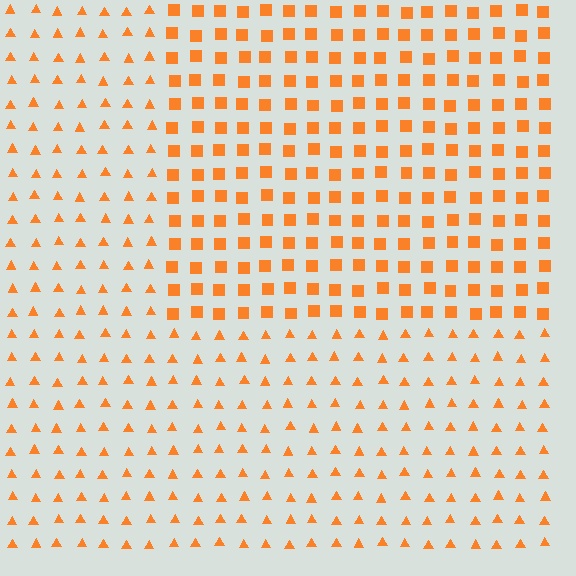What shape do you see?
I see a rectangle.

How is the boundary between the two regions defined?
The boundary is defined by a change in element shape: squares inside vs. triangles outside. All elements share the same color and spacing.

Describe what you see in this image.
The image is filled with small orange elements arranged in a uniform grid. A rectangle-shaped region contains squares, while the surrounding area contains triangles. The boundary is defined purely by the change in element shape.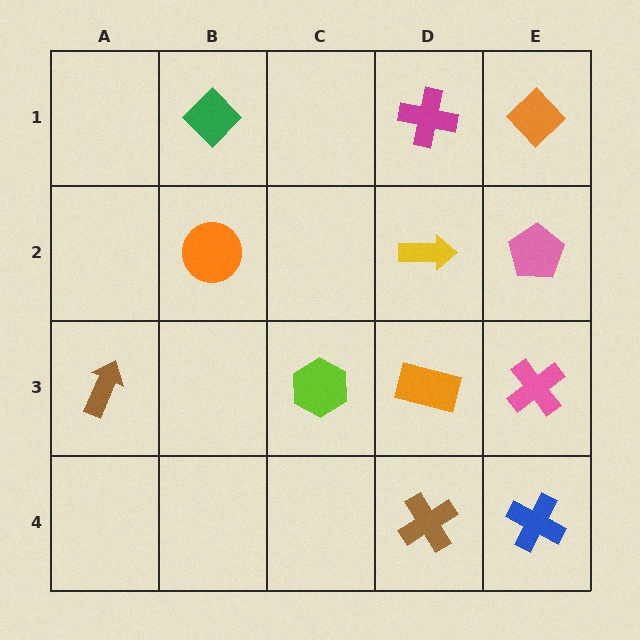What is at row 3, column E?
A pink cross.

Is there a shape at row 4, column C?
No, that cell is empty.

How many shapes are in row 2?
3 shapes.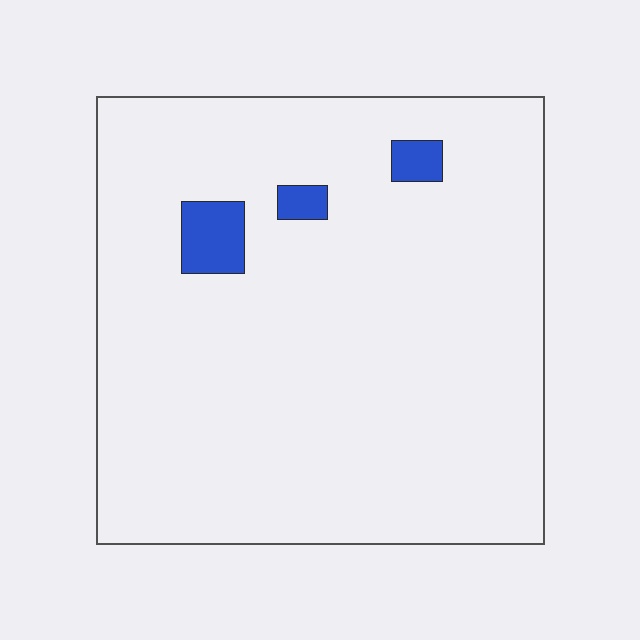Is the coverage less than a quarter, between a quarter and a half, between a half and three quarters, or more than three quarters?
Less than a quarter.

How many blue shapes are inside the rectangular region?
3.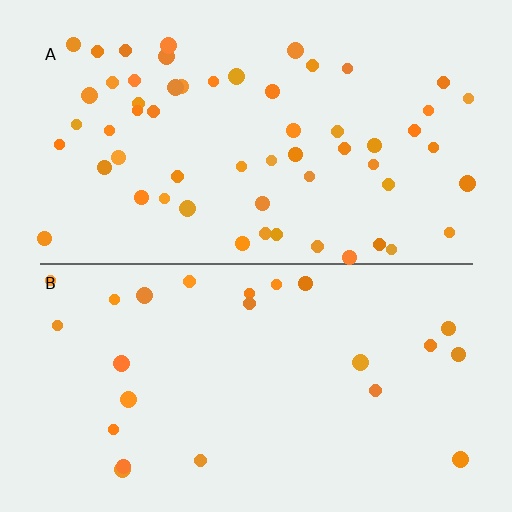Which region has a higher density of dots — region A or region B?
A (the top).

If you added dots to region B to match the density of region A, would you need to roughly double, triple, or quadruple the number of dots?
Approximately double.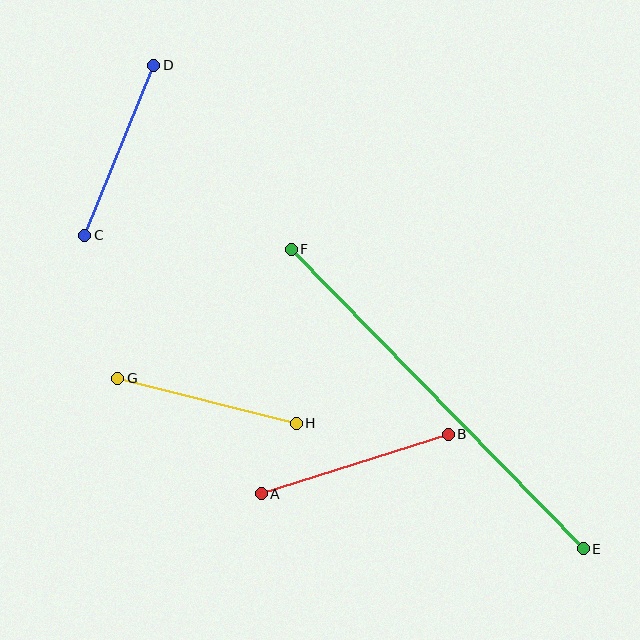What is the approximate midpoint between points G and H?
The midpoint is at approximately (207, 401) pixels.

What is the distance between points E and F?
The distance is approximately 418 pixels.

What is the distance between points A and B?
The distance is approximately 196 pixels.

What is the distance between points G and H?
The distance is approximately 184 pixels.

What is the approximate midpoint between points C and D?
The midpoint is at approximately (119, 150) pixels.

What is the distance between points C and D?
The distance is approximately 184 pixels.